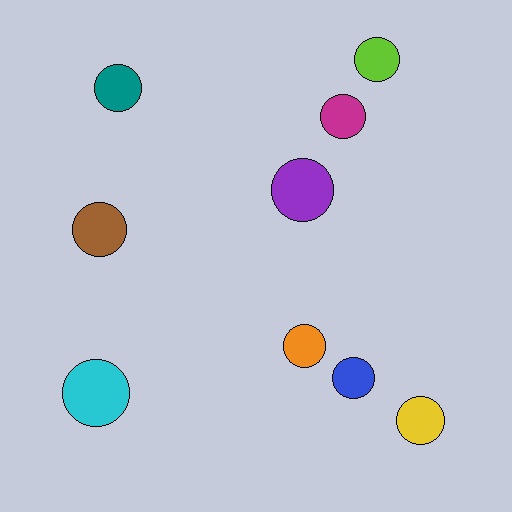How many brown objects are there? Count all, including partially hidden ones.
There is 1 brown object.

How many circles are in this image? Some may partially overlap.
There are 9 circles.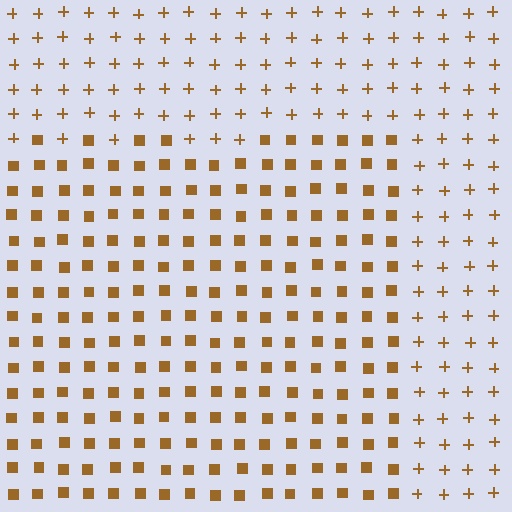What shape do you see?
I see a rectangle.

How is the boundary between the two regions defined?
The boundary is defined by a change in element shape: squares inside vs. plus signs outside. All elements share the same color and spacing.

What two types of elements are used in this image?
The image uses squares inside the rectangle region and plus signs outside it.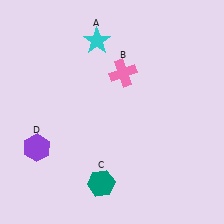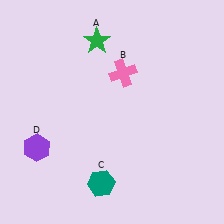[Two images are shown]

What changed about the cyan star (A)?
In Image 1, A is cyan. In Image 2, it changed to green.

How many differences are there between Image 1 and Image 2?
There is 1 difference between the two images.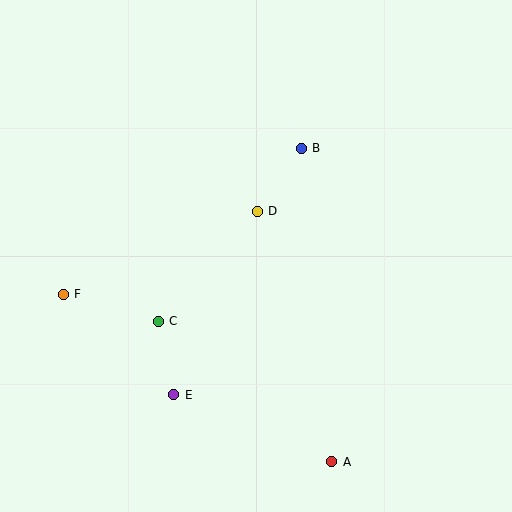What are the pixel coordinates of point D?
Point D is at (257, 212).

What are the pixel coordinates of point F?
Point F is at (63, 294).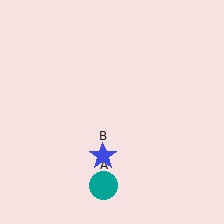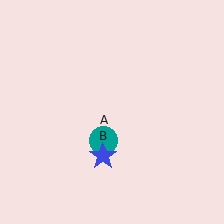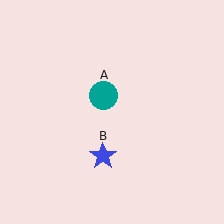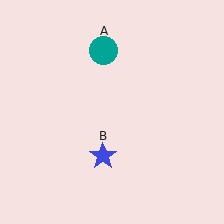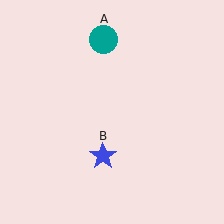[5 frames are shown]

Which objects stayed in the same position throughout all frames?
Blue star (object B) remained stationary.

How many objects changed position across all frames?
1 object changed position: teal circle (object A).